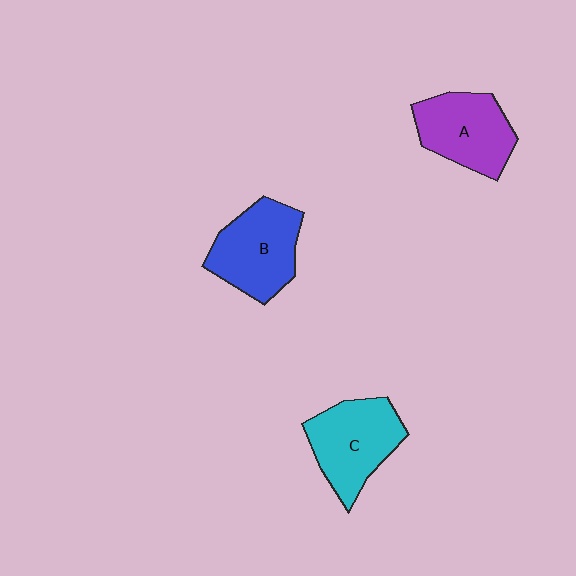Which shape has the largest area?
Shape B (blue).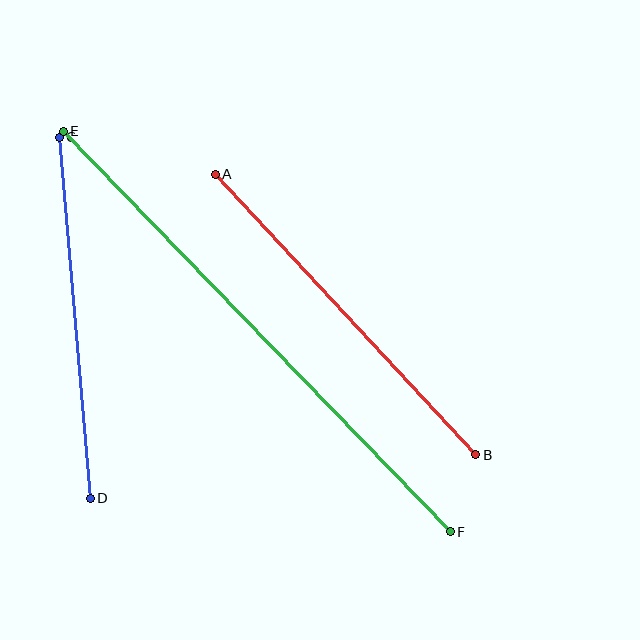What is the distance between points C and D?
The distance is approximately 363 pixels.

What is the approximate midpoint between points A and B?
The midpoint is at approximately (345, 314) pixels.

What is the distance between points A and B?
The distance is approximately 383 pixels.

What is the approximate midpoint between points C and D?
The midpoint is at approximately (75, 318) pixels.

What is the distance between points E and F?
The distance is approximately 557 pixels.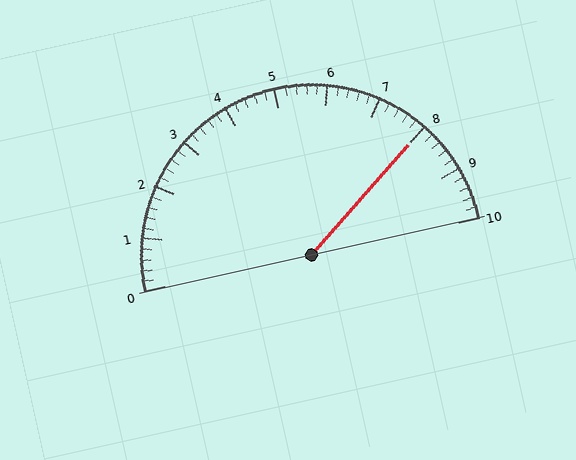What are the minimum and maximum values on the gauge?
The gauge ranges from 0 to 10.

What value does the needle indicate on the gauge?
The needle indicates approximately 8.0.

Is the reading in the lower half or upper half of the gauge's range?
The reading is in the upper half of the range (0 to 10).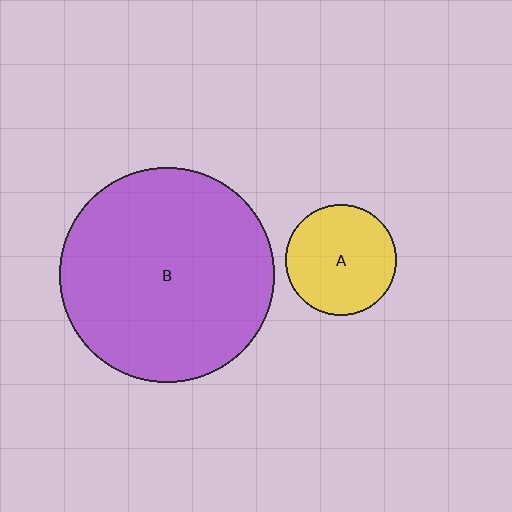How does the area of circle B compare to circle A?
Approximately 3.7 times.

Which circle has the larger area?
Circle B (purple).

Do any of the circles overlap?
No, none of the circles overlap.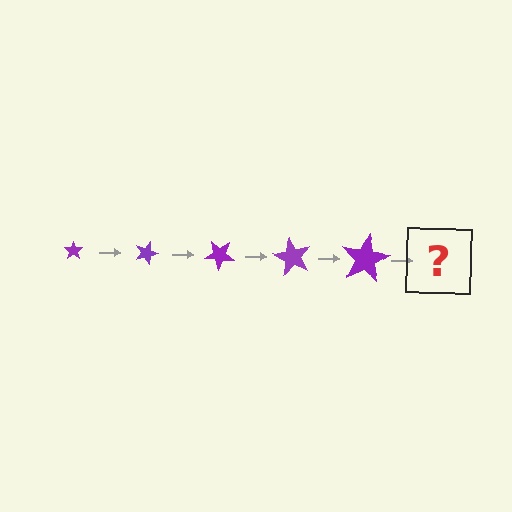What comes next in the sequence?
The next element should be a star, larger than the previous one and rotated 100 degrees from the start.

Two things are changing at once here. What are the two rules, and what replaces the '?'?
The two rules are that the star grows larger each step and it rotates 20 degrees each step. The '?' should be a star, larger than the previous one and rotated 100 degrees from the start.